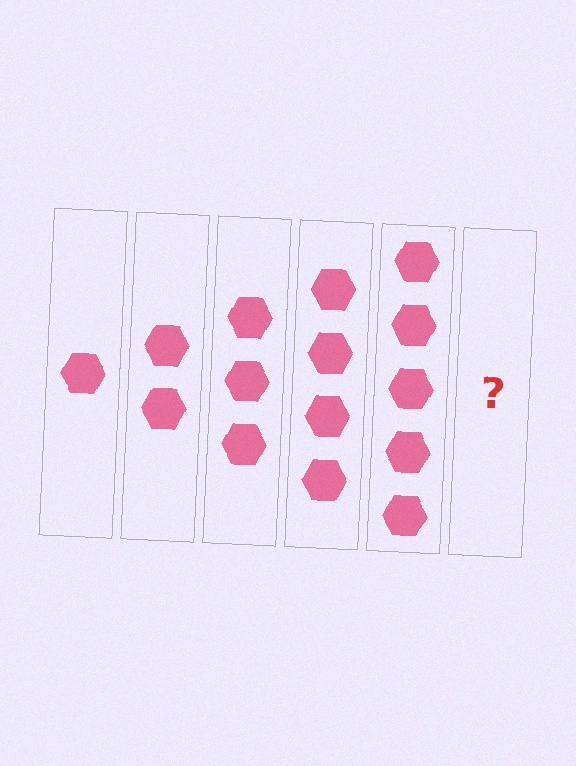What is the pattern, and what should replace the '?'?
The pattern is that each step adds one more hexagon. The '?' should be 6 hexagons.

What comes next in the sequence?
The next element should be 6 hexagons.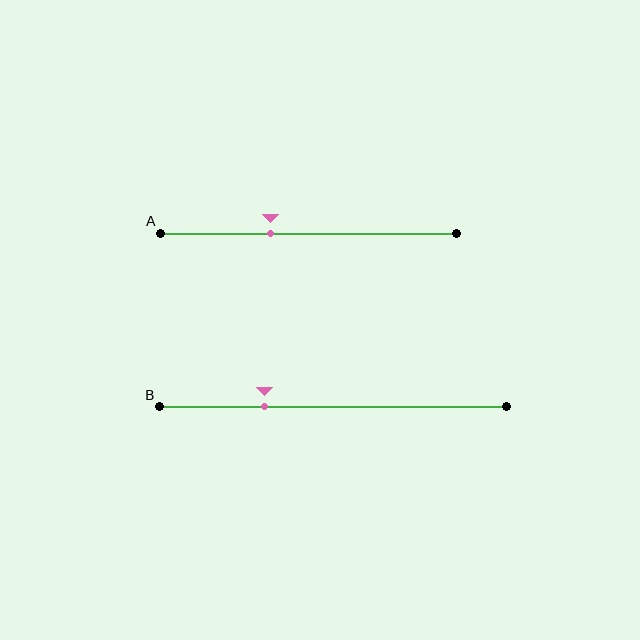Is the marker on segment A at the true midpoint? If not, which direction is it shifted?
No, the marker on segment A is shifted to the left by about 13% of the segment length.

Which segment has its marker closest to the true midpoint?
Segment A has its marker closest to the true midpoint.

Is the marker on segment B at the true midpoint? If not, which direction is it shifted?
No, the marker on segment B is shifted to the left by about 20% of the segment length.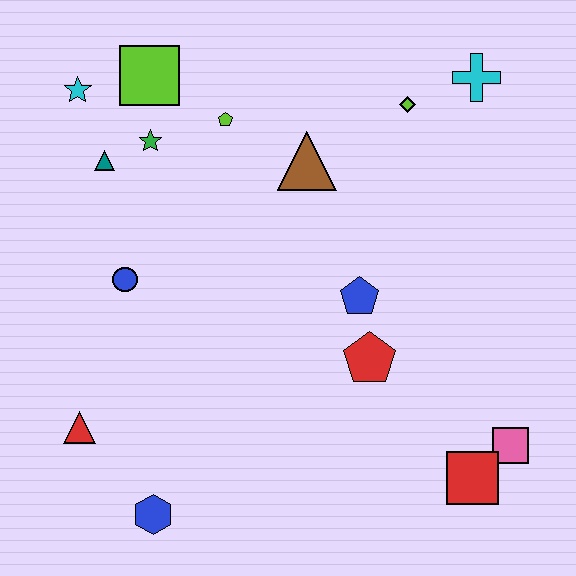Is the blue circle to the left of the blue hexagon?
Yes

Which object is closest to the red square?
The pink square is closest to the red square.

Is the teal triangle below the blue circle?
No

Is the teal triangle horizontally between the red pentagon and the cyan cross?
No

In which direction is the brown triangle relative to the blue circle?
The brown triangle is to the right of the blue circle.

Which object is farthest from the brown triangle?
The blue hexagon is farthest from the brown triangle.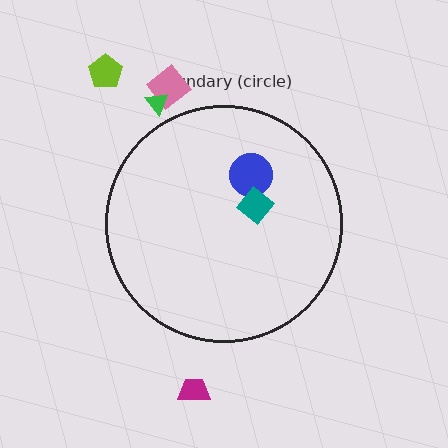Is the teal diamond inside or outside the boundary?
Inside.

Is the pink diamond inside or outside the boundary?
Outside.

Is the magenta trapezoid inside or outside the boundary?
Outside.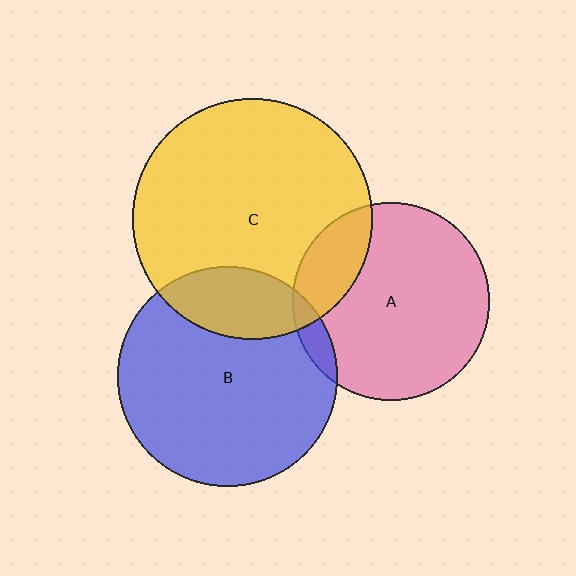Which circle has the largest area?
Circle C (yellow).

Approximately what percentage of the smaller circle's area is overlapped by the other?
Approximately 20%.